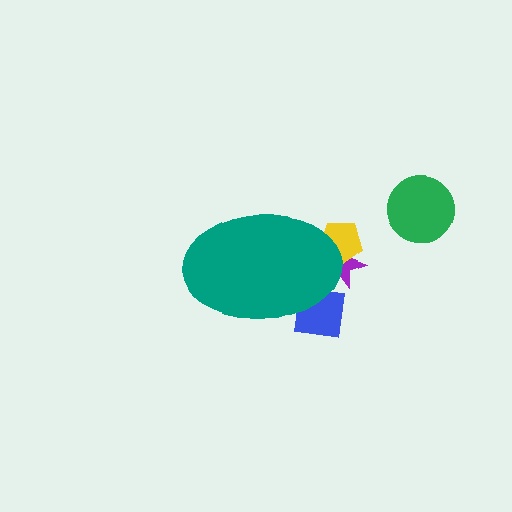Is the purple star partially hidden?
Yes, the purple star is partially hidden behind the teal ellipse.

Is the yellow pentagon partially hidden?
Yes, the yellow pentagon is partially hidden behind the teal ellipse.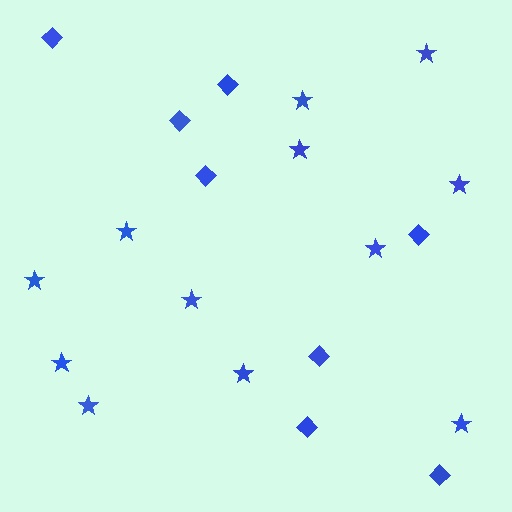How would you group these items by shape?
There are 2 groups: one group of stars (12) and one group of diamonds (8).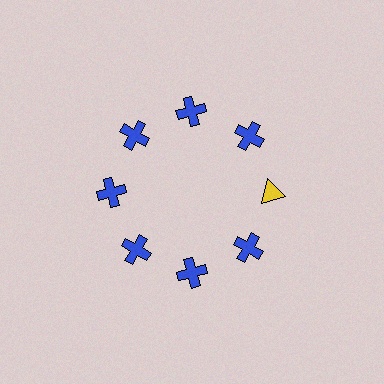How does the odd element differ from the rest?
It differs in both color (yellow instead of blue) and shape (triangle instead of cross).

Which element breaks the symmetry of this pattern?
The yellow triangle at roughly the 3 o'clock position breaks the symmetry. All other shapes are blue crosses.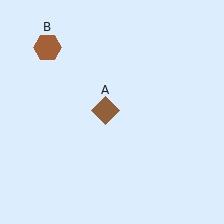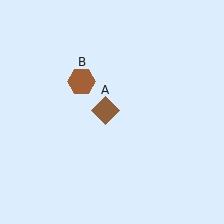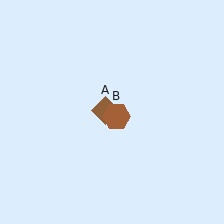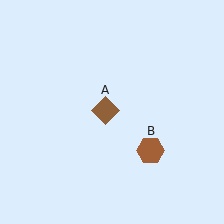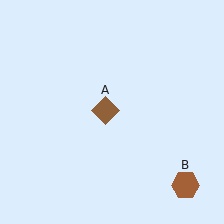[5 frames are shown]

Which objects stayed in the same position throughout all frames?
Brown diamond (object A) remained stationary.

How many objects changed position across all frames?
1 object changed position: brown hexagon (object B).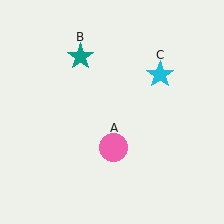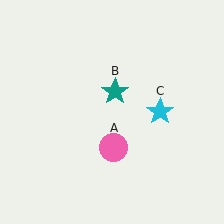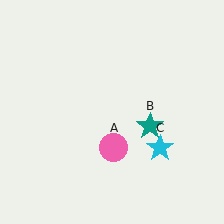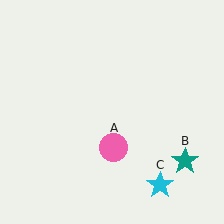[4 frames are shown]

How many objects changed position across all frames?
2 objects changed position: teal star (object B), cyan star (object C).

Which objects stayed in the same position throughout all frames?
Pink circle (object A) remained stationary.